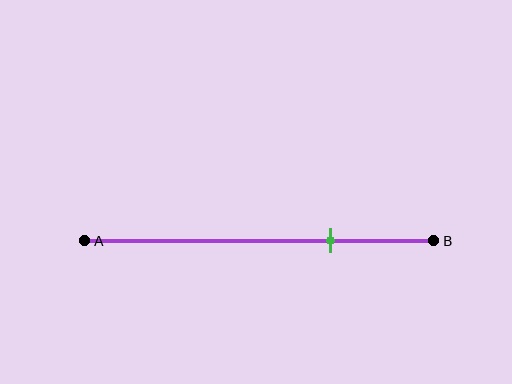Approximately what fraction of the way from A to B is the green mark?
The green mark is approximately 70% of the way from A to B.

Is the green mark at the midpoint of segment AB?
No, the mark is at about 70% from A, not at the 50% midpoint.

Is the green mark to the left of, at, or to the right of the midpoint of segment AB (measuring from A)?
The green mark is to the right of the midpoint of segment AB.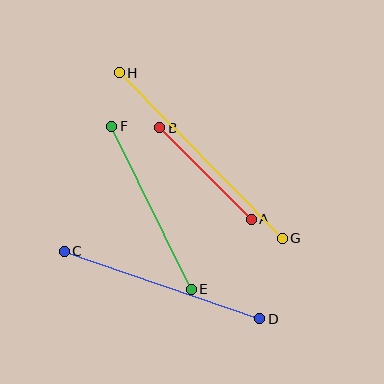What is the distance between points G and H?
The distance is approximately 232 pixels.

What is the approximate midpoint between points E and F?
The midpoint is at approximately (151, 208) pixels.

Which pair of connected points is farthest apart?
Points G and H are farthest apart.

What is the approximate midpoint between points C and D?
The midpoint is at approximately (162, 285) pixels.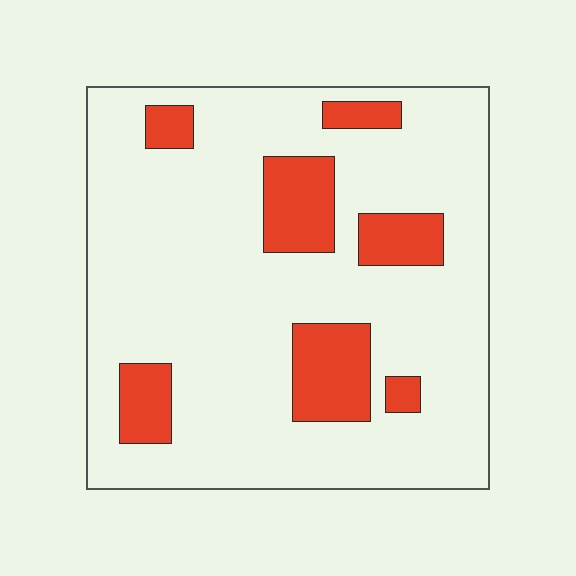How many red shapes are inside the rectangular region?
7.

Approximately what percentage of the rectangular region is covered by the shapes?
Approximately 20%.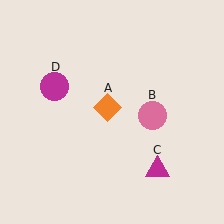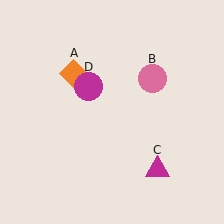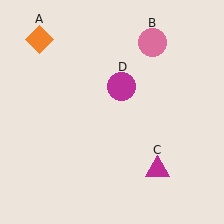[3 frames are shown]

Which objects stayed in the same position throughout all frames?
Magenta triangle (object C) remained stationary.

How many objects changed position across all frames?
3 objects changed position: orange diamond (object A), pink circle (object B), magenta circle (object D).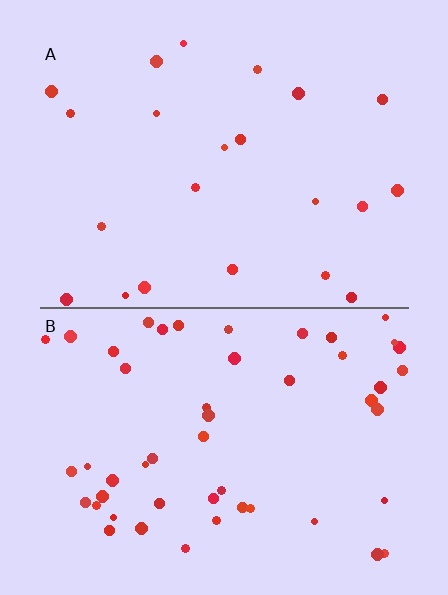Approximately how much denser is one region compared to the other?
Approximately 2.4× — region B over region A.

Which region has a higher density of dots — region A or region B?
B (the bottom).